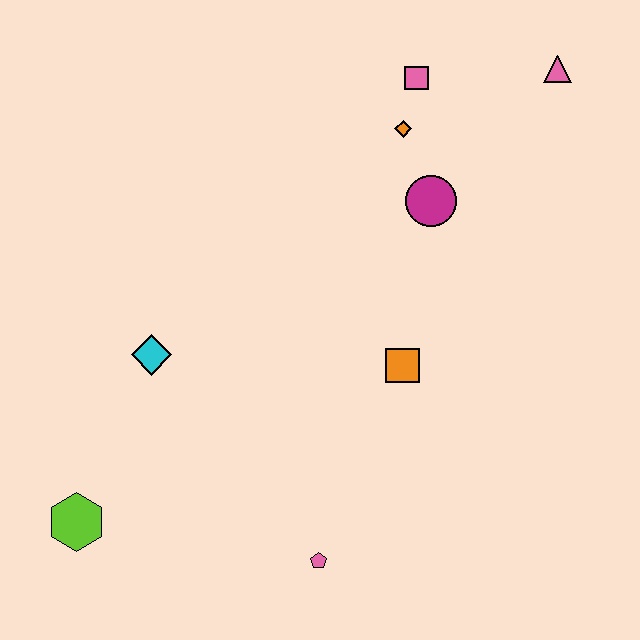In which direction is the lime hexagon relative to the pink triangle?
The lime hexagon is to the left of the pink triangle.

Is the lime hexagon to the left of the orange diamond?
Yes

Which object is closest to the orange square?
The magenta circle is closest to the orange square.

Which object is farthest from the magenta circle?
The lime hexagon is farthest from the magenta circle.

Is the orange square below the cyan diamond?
Yes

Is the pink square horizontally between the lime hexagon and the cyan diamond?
No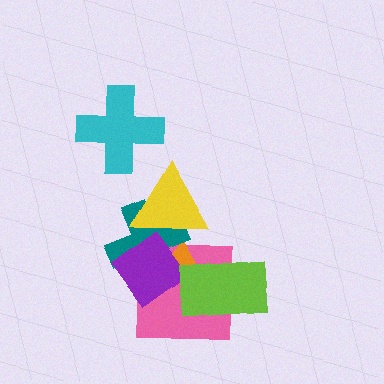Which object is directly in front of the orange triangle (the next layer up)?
The teal cross is directly in front of the orange triangle.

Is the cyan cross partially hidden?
No, no other shape covers it.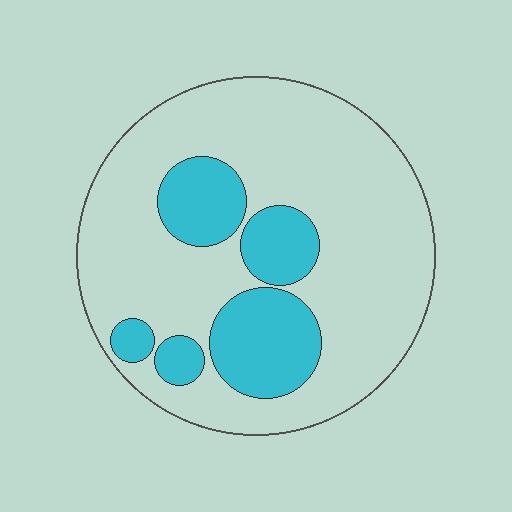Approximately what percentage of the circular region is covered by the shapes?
Approximately 25%.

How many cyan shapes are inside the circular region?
5.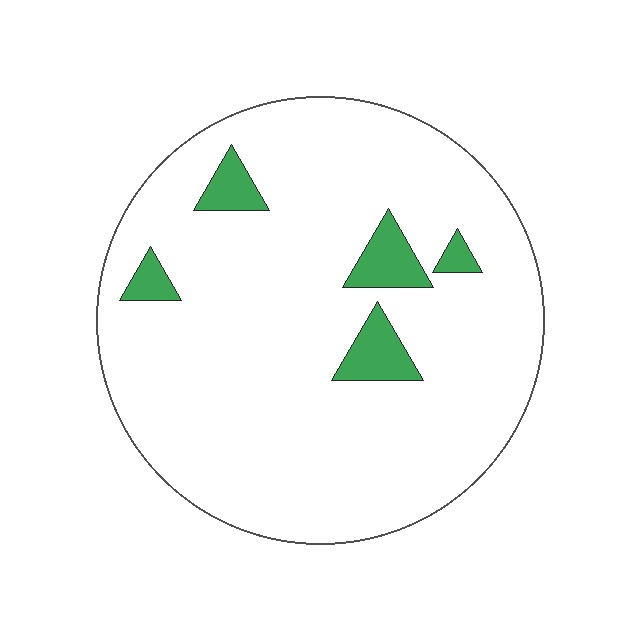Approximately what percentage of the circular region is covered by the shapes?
Approximately 10%.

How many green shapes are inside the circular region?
5.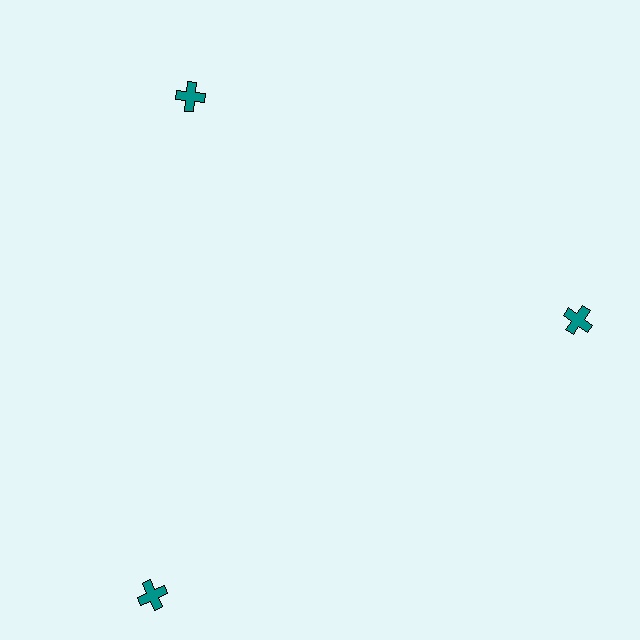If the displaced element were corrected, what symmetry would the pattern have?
It would have 3-fold rotational symmetry — the pattern would map onto itself every 120 degrees.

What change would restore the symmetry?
The symmetry would be restored by moving it inward, back onto the ring so that all 3 crosses sit at equal angles and equal distance from the center.